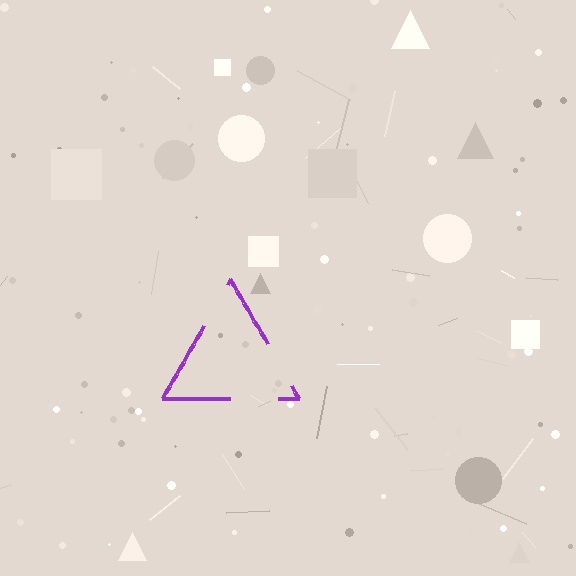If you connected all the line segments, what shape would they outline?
They would outline a triangle.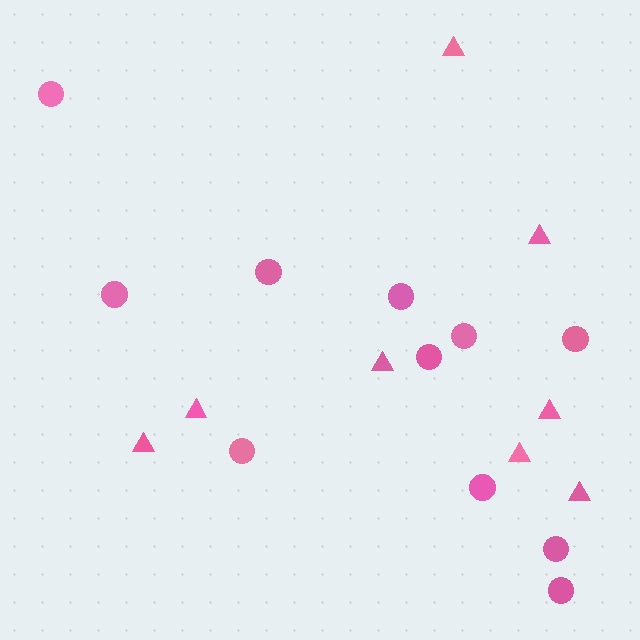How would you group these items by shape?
There are 2 groups: one group of triangles (8) and one group of circles (11).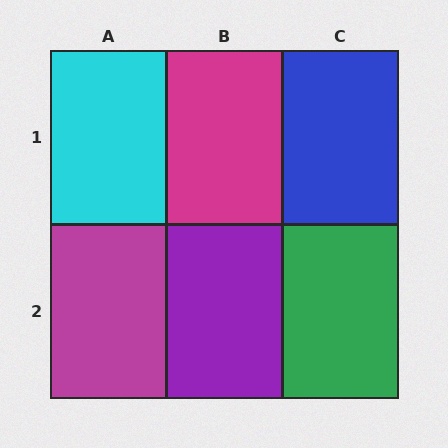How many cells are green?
1 cell is green.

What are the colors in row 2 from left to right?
Magenta, purple, green.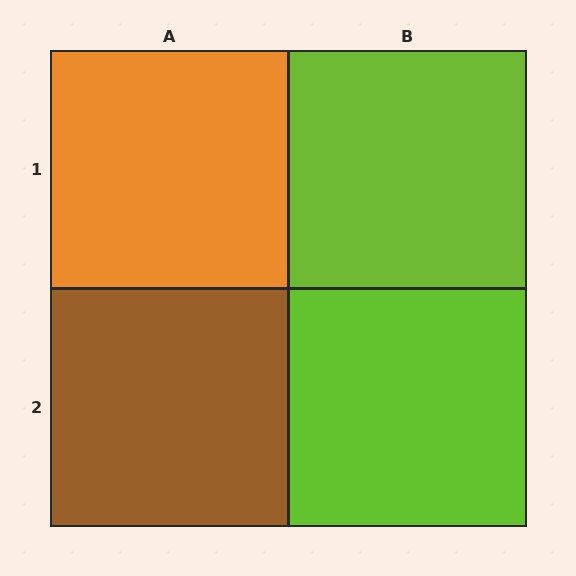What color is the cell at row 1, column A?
Orange.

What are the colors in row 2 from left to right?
Brown, lime.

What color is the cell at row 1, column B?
Lime.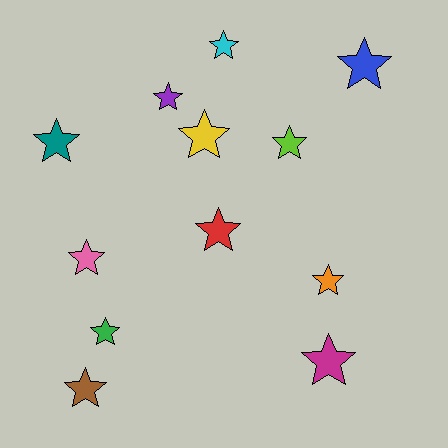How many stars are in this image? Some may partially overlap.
There are 12 stars.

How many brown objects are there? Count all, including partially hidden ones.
There is 1 brown object.